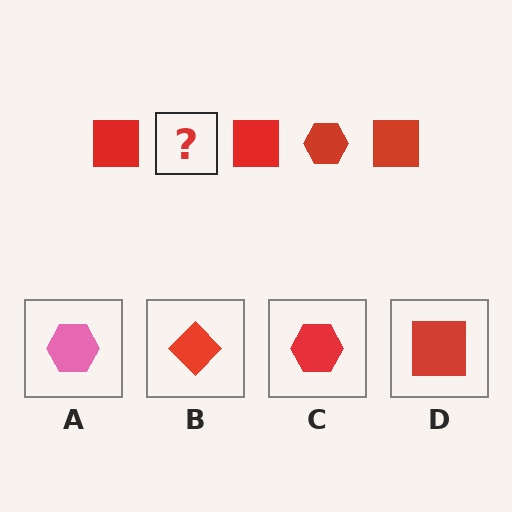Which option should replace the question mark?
Option C.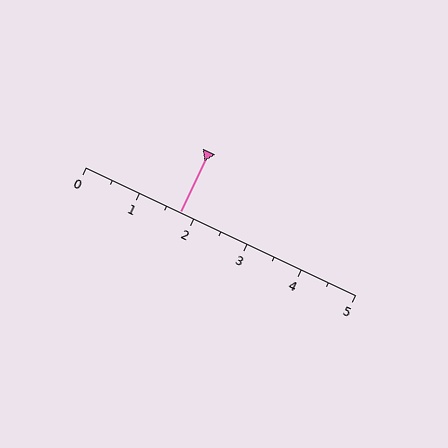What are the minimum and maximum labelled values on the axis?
The axis runs from 0 to 5.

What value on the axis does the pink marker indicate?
The marker indicates approximately 1.8.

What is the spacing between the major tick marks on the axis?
The major ticks are spaced 1 apart.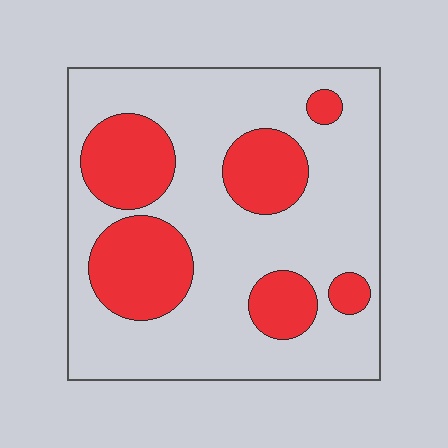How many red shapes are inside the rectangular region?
6.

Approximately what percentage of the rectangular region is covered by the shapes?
Approximately 30%.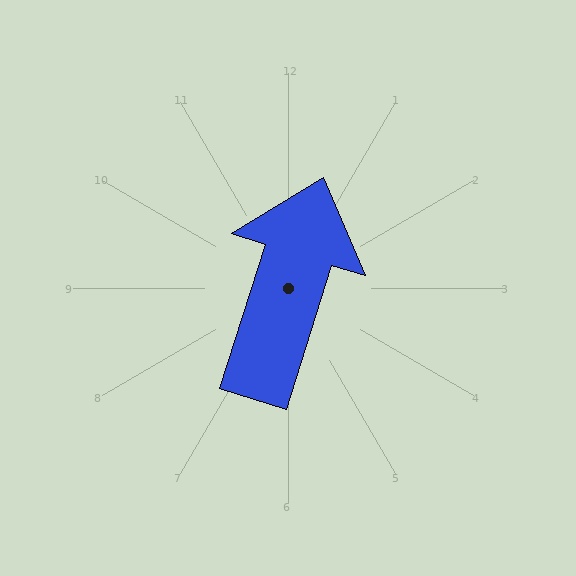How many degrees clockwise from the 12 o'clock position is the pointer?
Approximately 18 degrees.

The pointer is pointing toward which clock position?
Roughly 1 o'clock.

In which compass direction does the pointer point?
North.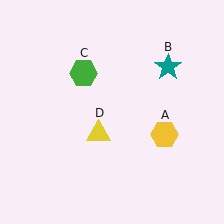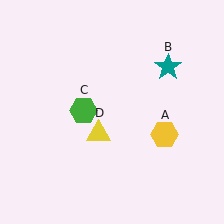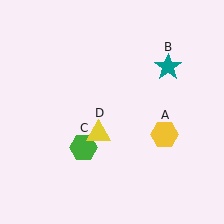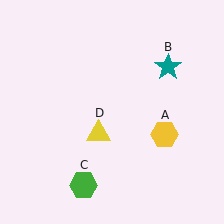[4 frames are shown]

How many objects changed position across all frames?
1 object changed position: green hexagon (object C).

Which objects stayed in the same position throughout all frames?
Yellow hexagon (object A) and teal star (object B) and yellow triangle (object D) remained stationary.